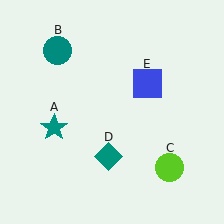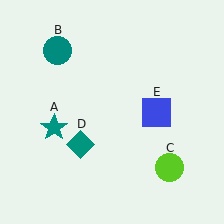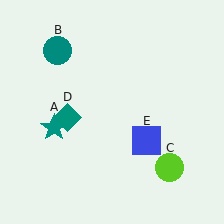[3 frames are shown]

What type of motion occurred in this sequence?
The teal diamond (object D), blue square (object E) rotated clockwise around the center of the scene.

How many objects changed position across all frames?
2 objects changed position: teal diamond (object D), blue square (object E).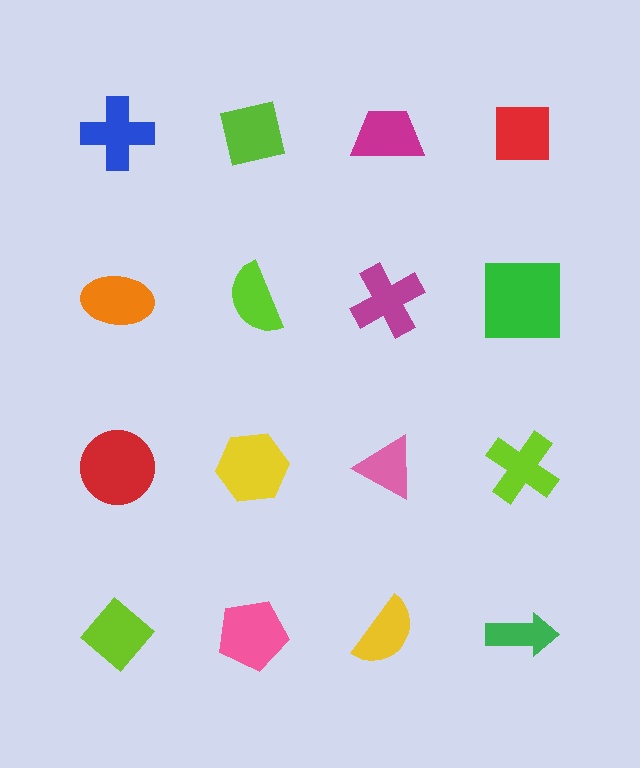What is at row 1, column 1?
A blue cross.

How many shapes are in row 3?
4 shapes.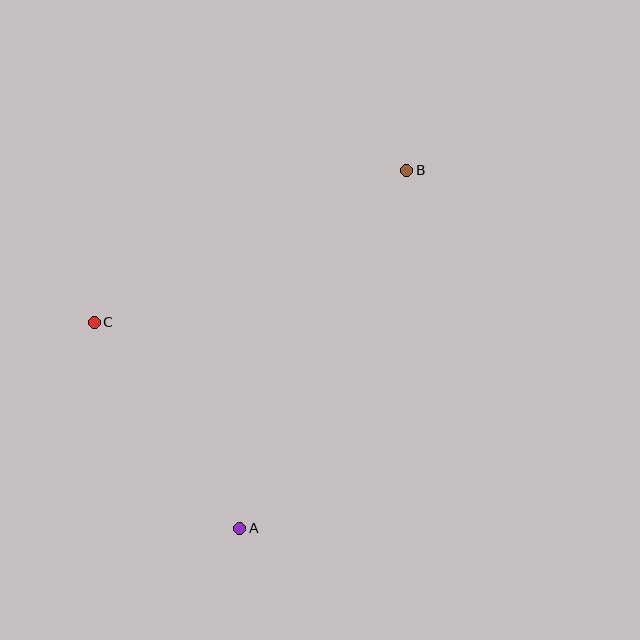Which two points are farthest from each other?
Points A and B are farthest from each other.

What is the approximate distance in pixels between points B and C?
The distance between B and C is approximately 348 pixels.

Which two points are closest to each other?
Points A and C are closest to each other.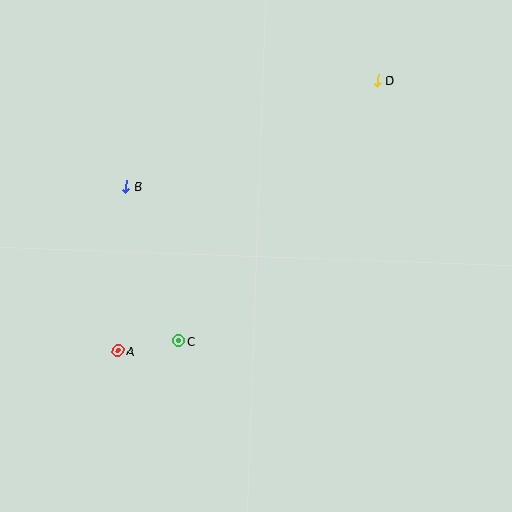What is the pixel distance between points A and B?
The distance between A and B is 165 pixels.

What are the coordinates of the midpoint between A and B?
The midpoint between A and B is at (122, 269).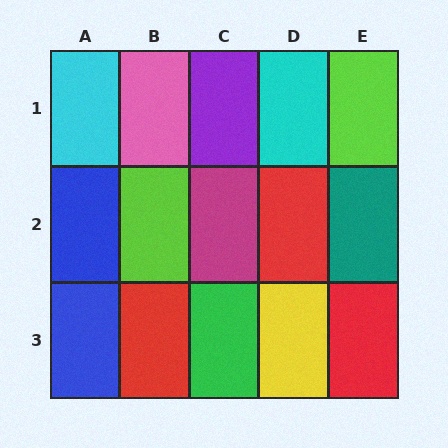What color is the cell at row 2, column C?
Magenta.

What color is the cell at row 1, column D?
Cyan.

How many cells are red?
3 cells are red.